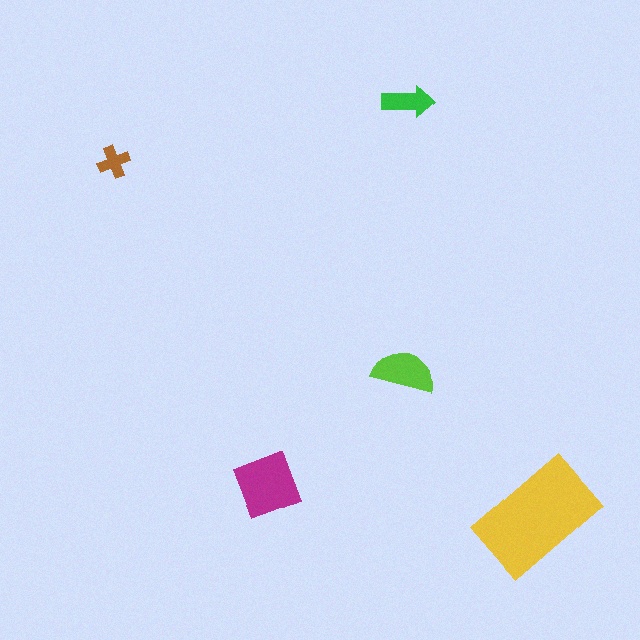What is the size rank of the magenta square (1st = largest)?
2nd.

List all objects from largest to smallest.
The yellow rectangle, the magenta square, the lime semicircle, the green arrow, the brown cross.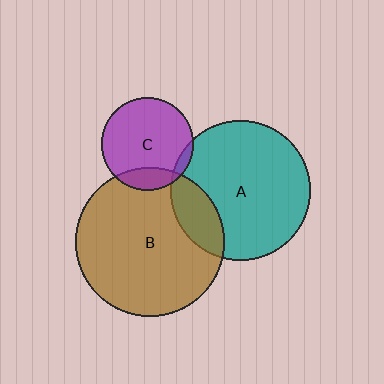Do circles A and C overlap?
Yes.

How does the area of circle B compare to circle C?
Approximately 2.6 times.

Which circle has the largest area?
Circle B (brown).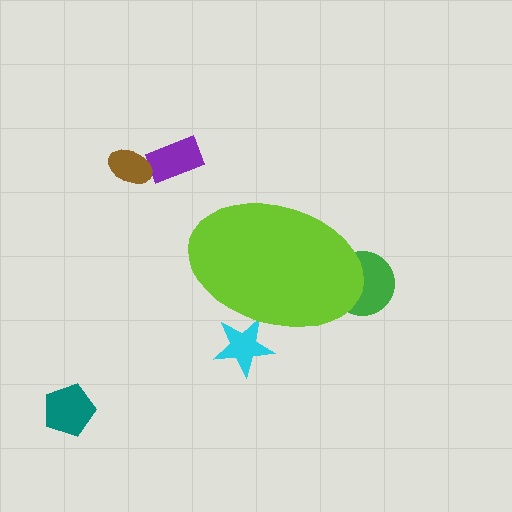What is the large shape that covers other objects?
A lime ellipse.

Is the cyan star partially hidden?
Yes, the cyan star is partially hidden behind the lime ellipse.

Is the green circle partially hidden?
Yes, the green circle is partially hidden behind the lime ellipse.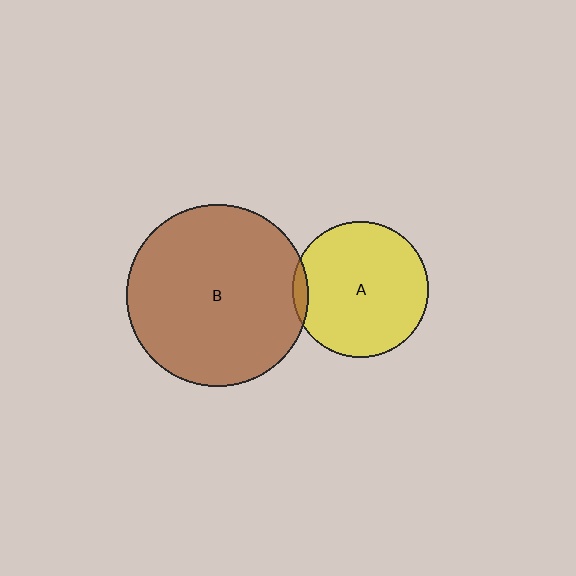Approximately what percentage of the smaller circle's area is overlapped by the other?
Approximately 5%.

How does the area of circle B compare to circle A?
Approximately 1.8 times.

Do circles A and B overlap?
Yes.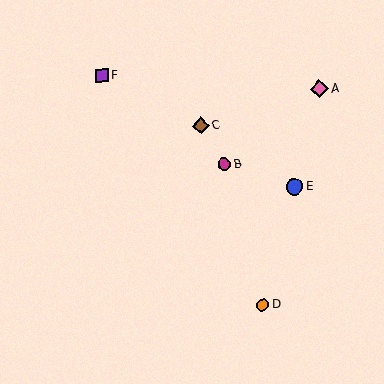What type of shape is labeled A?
Shape A is a pink diamond.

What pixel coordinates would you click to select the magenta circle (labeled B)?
Click at (224, 164) to select the magenta circle B.